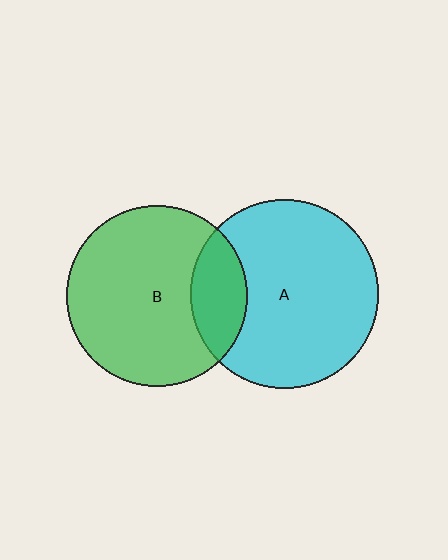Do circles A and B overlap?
Yes.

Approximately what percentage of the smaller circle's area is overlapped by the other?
Approximately 20%.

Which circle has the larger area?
Circle A (cyan).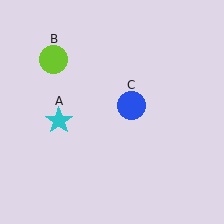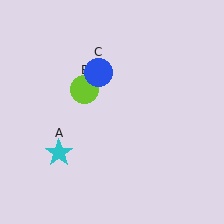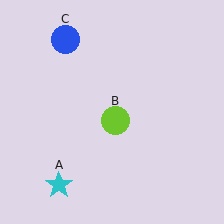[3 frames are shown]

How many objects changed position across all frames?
3 objects changed position: cyan star (object A), lime circle (object B), blue circle (object C).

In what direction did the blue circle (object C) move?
The blue circle (object C) moved up and to the left.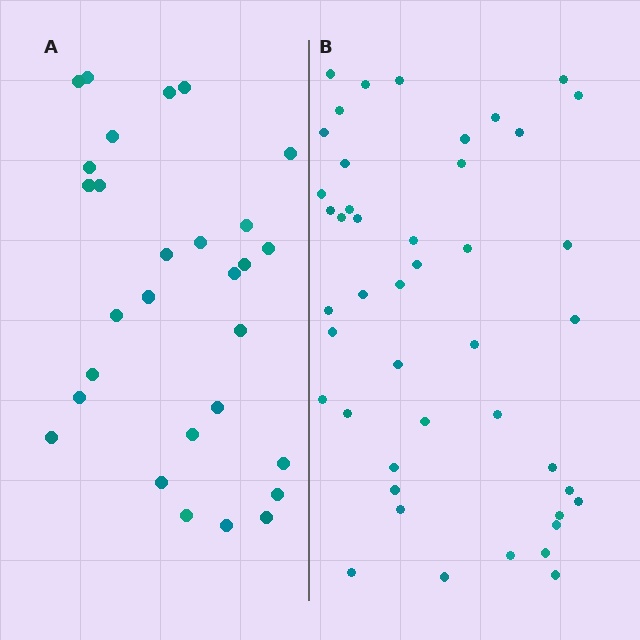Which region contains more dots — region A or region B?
Region B (the right region) has more dots.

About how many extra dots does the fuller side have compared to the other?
Region B has approximately 15 more dots than region A.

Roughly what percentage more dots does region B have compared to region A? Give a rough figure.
About 55% more.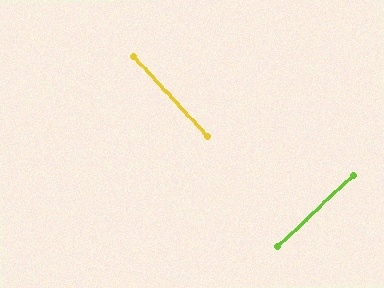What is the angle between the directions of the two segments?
Approximately 89 degrees.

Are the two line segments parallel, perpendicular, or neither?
Perpendicular — they meet at approximately 89°.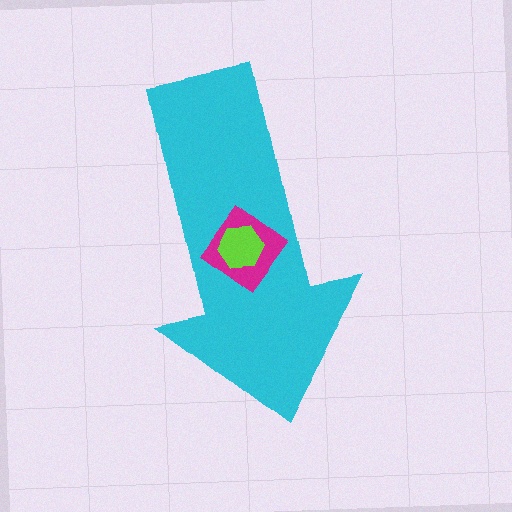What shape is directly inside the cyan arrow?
The magenta diamond.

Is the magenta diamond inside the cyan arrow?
Yes.